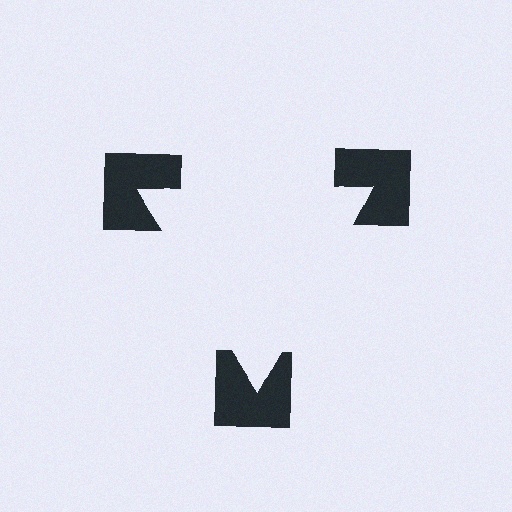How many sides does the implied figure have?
3 sides.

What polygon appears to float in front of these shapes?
An illusory triangle — its edges are inferred from the aligned wedge cuts in the notched squares, not physically drawn.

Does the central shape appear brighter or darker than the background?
It typically appears slightly brighter than the background, even though no actual brightness change is drawn.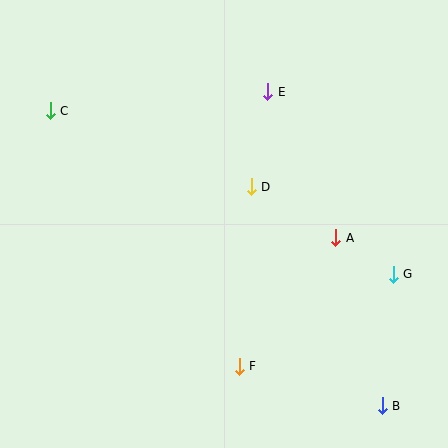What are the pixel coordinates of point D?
Point D is at (251, 187).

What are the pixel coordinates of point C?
Point C is at (50, 111).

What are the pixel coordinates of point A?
Point A is at (336, 238).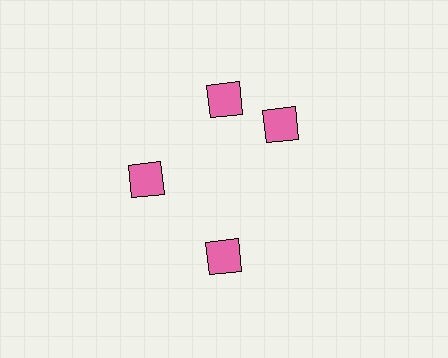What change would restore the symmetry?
The symmetry would be restored by rotating it back into even spacing with its neighbors so that all 4 diamonds sit at equal angles and equal distance from the center.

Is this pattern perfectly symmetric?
No. The 4 pink diamonds are arranged in a ring, but one element near the 3 o'clock position is rotated out of alignment along the ring, breaking the 4-fold rotational symmetry.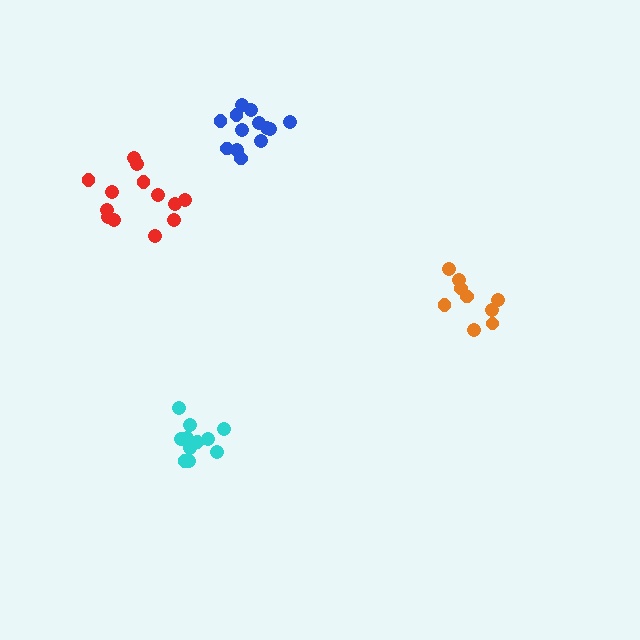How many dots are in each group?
Group 1: 9 dots, Group 2: 13 dots, Group 3: 13 dots, Group 4: 13 dots (48 total).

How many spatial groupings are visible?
There are 4 spatial groupings.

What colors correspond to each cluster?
The clusters are colored: orange, red, cyan, blue.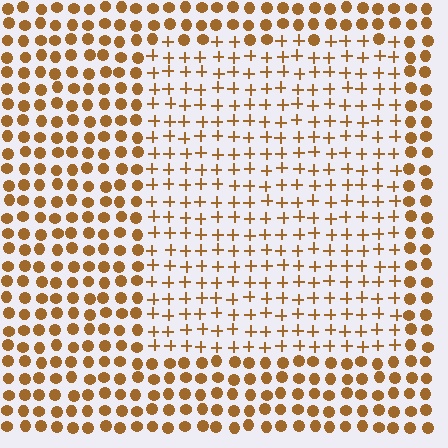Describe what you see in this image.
The image is filled with small brown elements arranged in a uniform grid. A rectangle-shaped region contains plus signs, while the surrounding area contains circles. The boundary is defined purely by the change in element shape.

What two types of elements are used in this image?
The image uses plus signs inside the rectangle region and circles outside it.